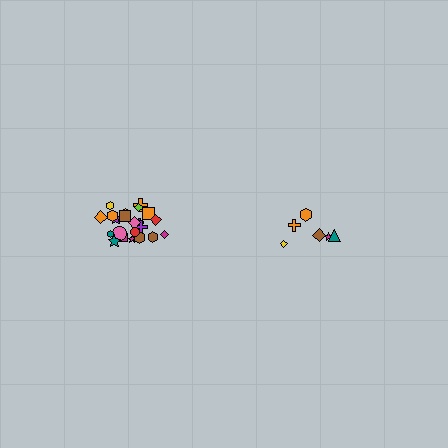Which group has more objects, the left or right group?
The left group.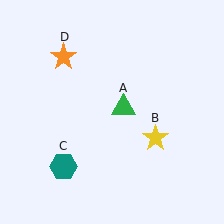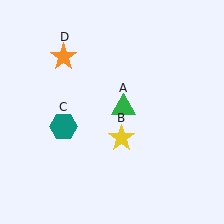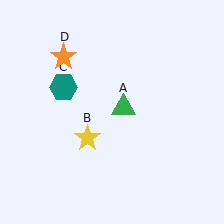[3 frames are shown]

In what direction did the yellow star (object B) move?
The yellow star (object B) moved left.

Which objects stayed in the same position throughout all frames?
Green triangle (object A) and orange star (object D) remained stationary.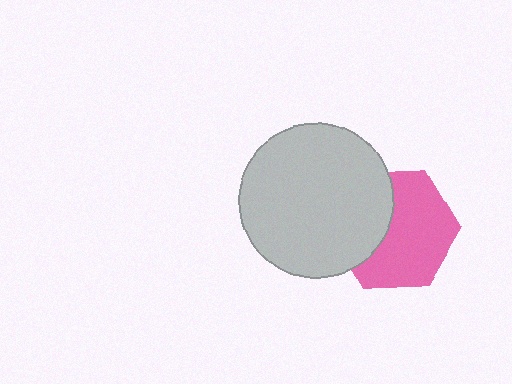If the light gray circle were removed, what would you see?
You would see the complete pink hexagon.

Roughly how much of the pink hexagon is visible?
About half of it is visible (roughly 63%).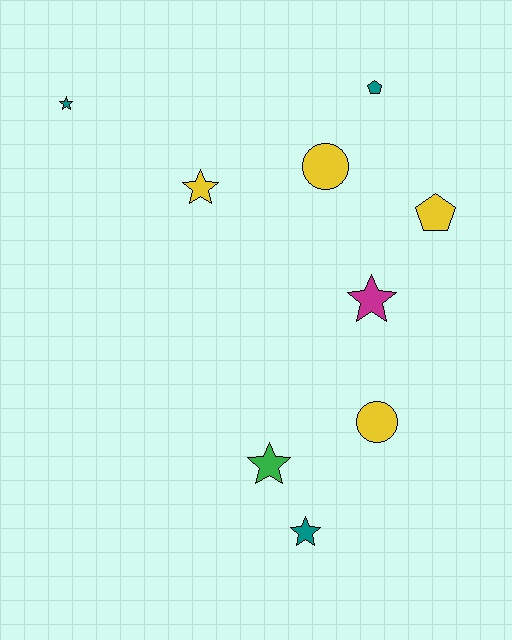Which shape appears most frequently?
Star, with 5 objects.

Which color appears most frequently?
Yellow, with 4 objects.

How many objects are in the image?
There are 9 objects.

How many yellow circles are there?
There are 2 yellow circles.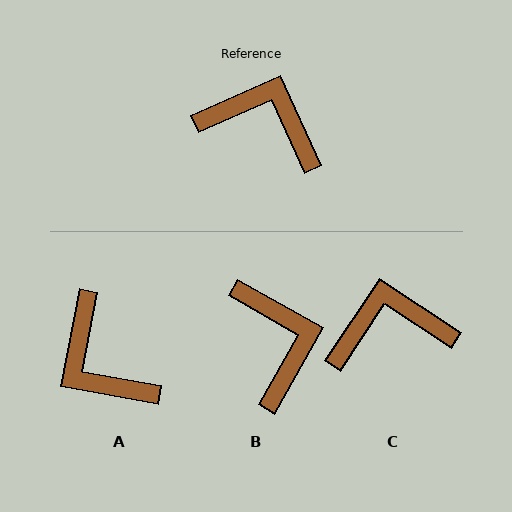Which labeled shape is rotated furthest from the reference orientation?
A, about 145 degrees away.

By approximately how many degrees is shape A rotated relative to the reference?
Approximately 145 degrees counter-clockwise.